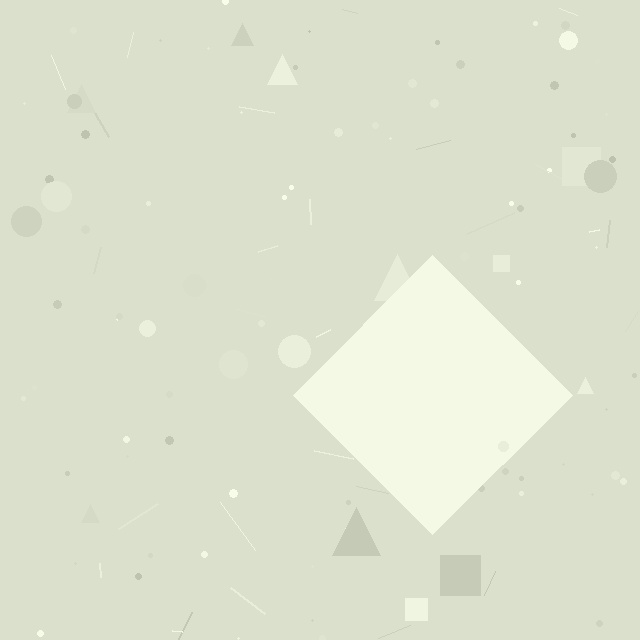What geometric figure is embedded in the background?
A diamond is embedded in the background.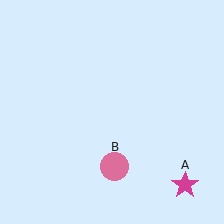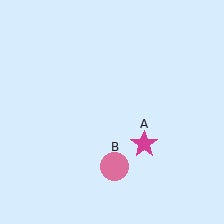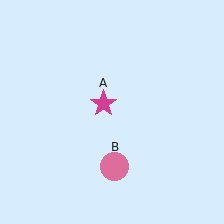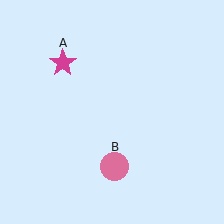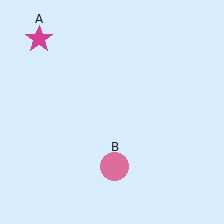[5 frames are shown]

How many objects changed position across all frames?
1 object changed position: magenta star (object A).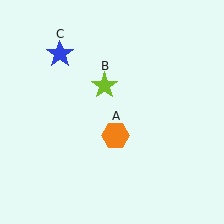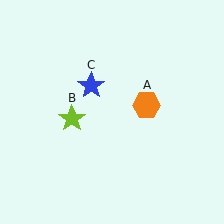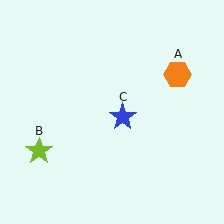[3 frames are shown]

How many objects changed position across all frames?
3 objects changed position: orange hexagon (object A), lime star (object B), blue star (object C).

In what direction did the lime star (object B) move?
The lime star (object B) moved down and to the left.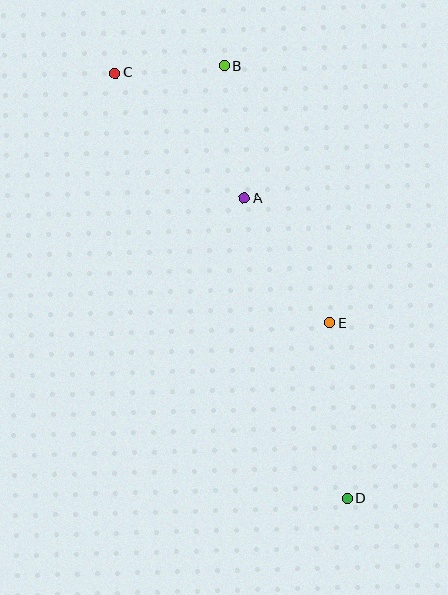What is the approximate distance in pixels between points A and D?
The distance between A and D is approximately 317 pixels.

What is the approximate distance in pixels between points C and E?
The distance between C and E is approximately 330 pixels.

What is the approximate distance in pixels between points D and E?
The distance between D and E is approximately 176 pixels.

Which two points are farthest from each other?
Points C and D are farthest from each other.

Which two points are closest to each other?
Points B and C are closest to each other.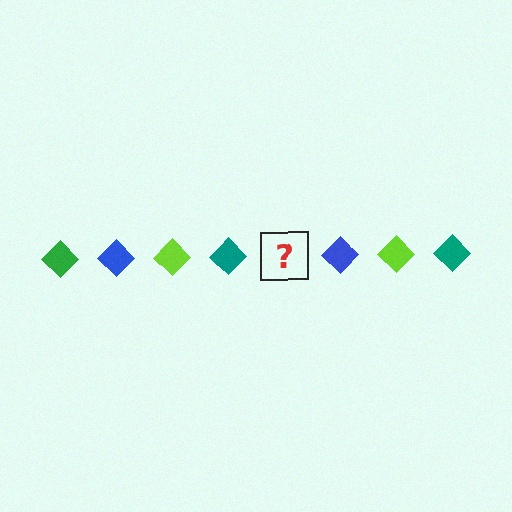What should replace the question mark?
The question mark should be replaced with a green diamond.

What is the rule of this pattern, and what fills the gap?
The rule is that the pattern cycles through green, blue, lime, teal diamonds. The gap should be filled with a green diamond.